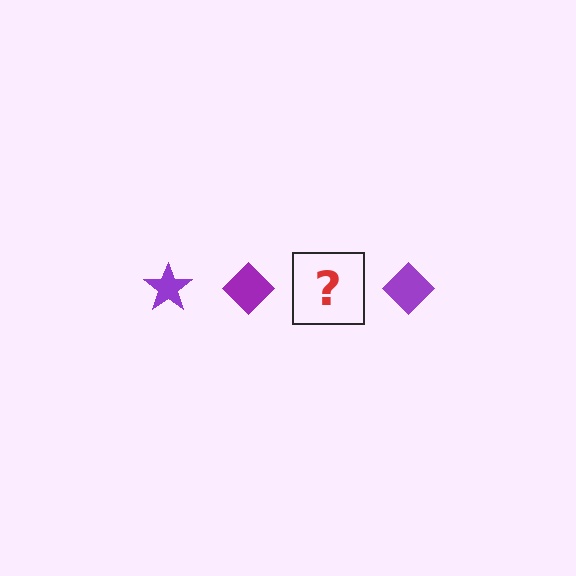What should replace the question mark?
The question mark should be replaced with a purple star.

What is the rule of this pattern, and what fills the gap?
The rule is that the pattern cycles through star, diamond shapes in purple. The gap should be filled with a purple star.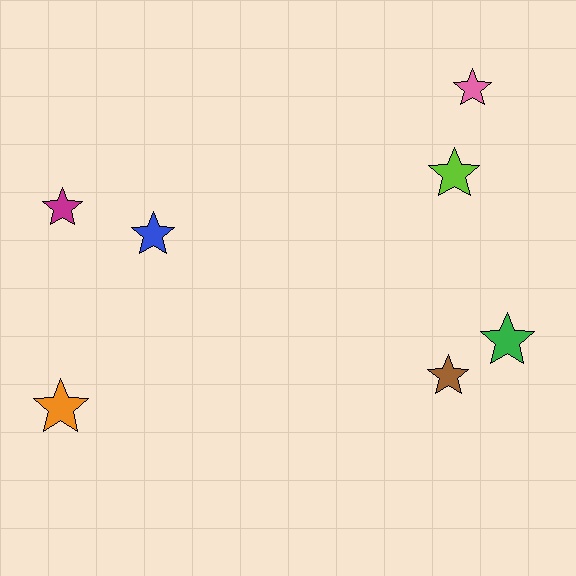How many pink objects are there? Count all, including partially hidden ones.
There is 1 pink object.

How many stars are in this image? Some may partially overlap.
There are 7 stars.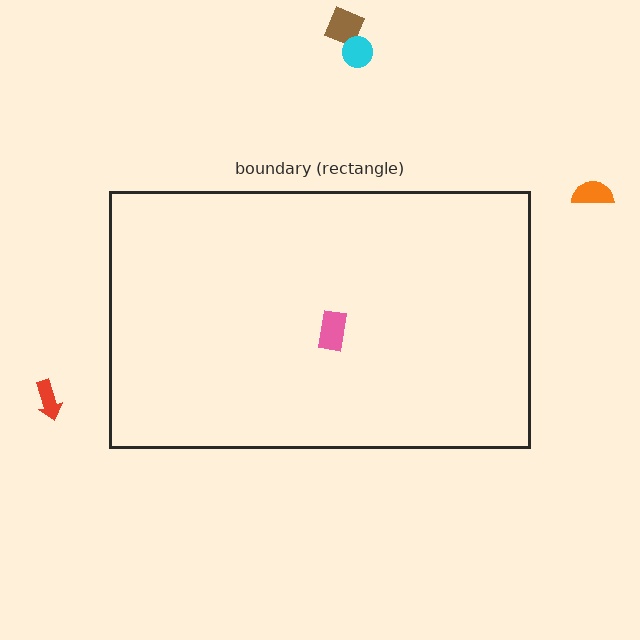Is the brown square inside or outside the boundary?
Outside.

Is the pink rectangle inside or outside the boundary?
Inside.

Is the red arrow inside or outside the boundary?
Outside.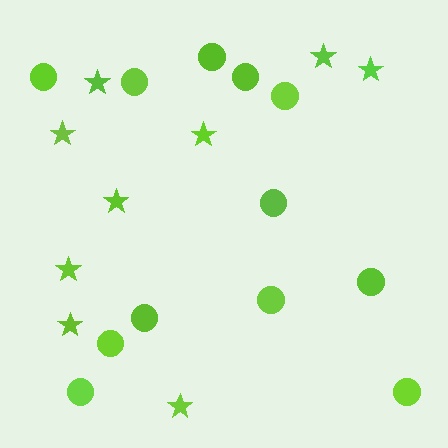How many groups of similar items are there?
There are 2 groups: one group of stars (9) and one group of circles (12).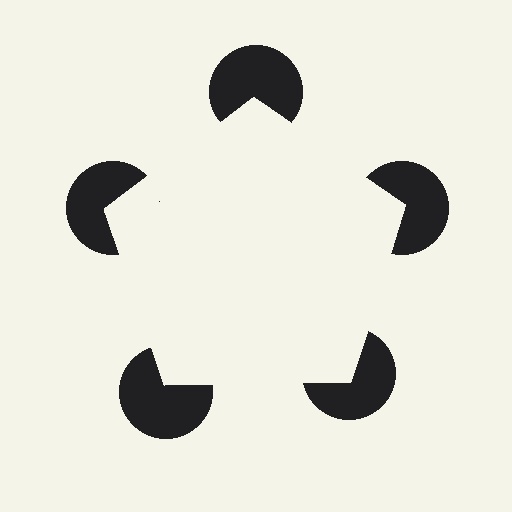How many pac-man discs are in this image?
There are 5 — one at each vertex of the illusory pentagon.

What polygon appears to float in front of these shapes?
An illusory pentagon — its edges are inferred from the aligned wedge cuts in the pac-man discs, not physically drawn.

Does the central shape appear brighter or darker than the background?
It typically appears slightly brighter than the background, even though no actual brightness change is drawn.